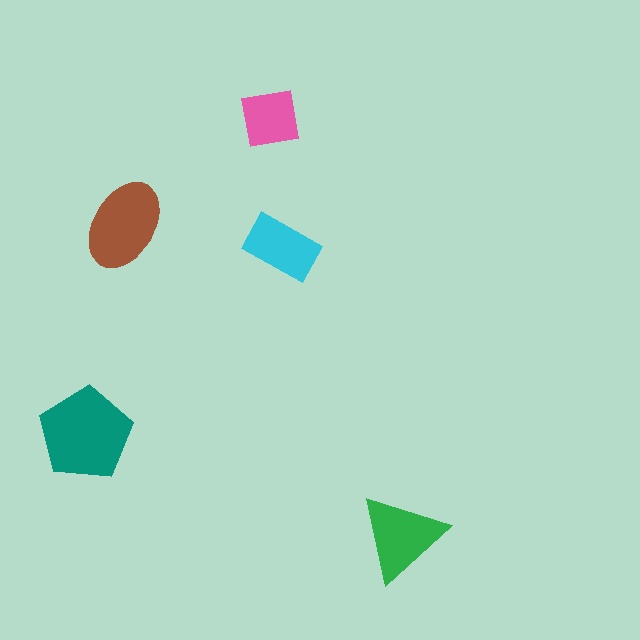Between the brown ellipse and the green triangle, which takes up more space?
The brown ellipse.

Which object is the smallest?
The pink square.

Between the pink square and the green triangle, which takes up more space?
The green triangle.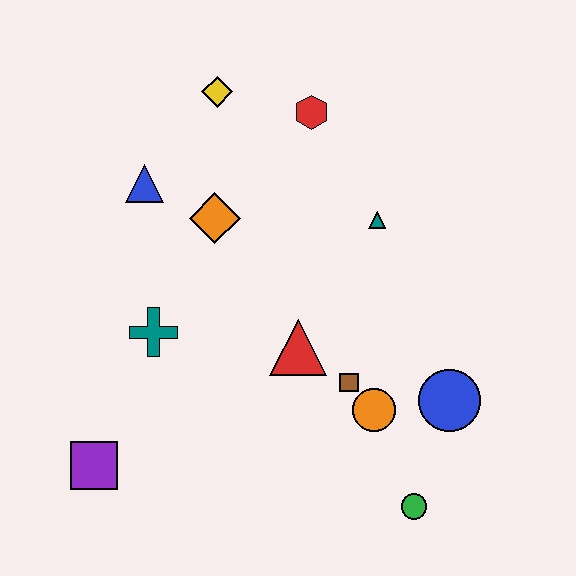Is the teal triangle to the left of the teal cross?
No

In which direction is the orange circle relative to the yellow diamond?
The orange circle is below the yellow diamond.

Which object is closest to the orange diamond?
The blue triangle is closest to the orange diamond.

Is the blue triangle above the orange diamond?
Yes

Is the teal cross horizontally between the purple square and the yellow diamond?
Yes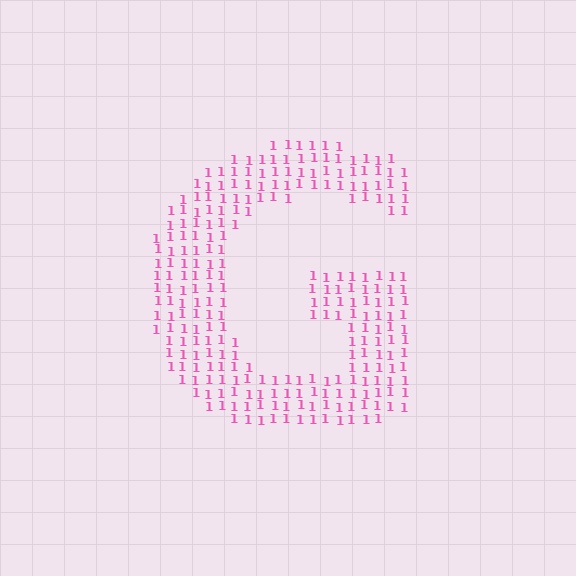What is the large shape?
The large shape is the letter G.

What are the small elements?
The small elements are digit 1's.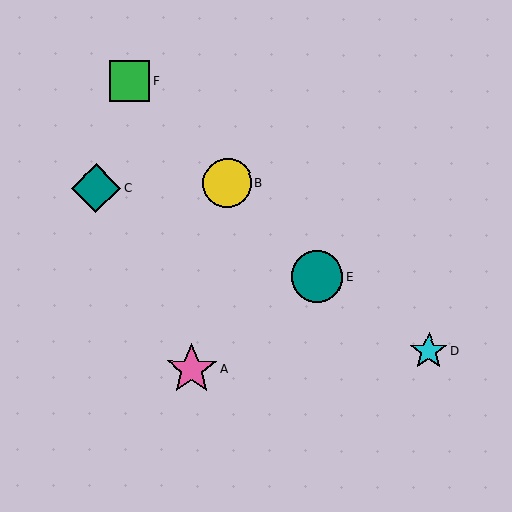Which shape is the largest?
The teal circle (labeled E) is the largest.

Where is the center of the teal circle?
The center of the teal circle is at (317, 277).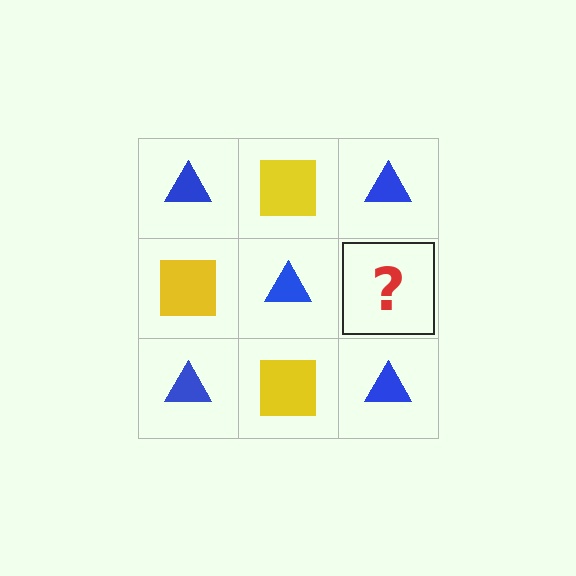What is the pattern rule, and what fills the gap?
The rule is that it alternates blue triangle and yellow square in a checkerboard pattern. The gap should be filled with a yellow square.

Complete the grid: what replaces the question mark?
The question mark should be replaced with a yellow square.